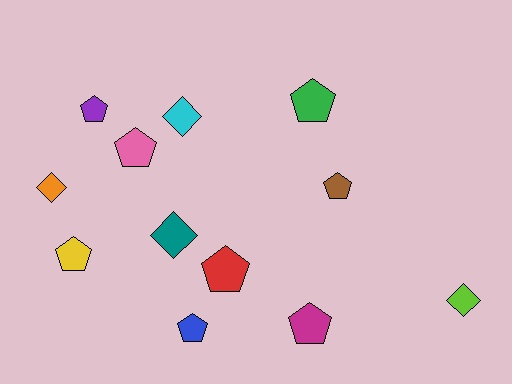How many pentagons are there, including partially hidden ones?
There are 8 pentagons.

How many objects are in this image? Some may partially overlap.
There are 12 objects.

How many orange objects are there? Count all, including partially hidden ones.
There is 1 orange object.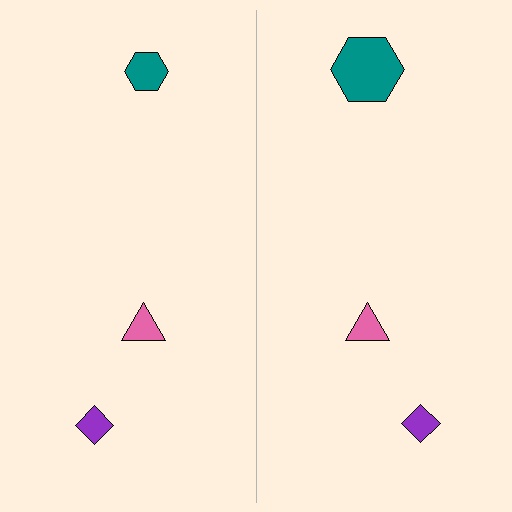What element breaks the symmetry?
The teal hexagon on the right side has a different size than its mirror counterpart.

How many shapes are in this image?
There are 6 shapes in this image.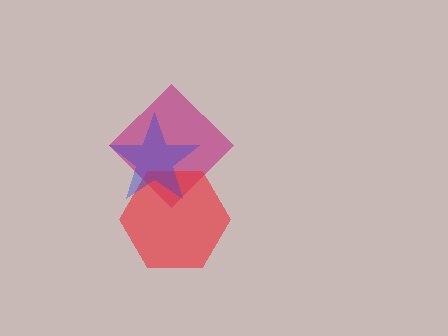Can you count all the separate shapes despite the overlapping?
Yes, there are 3 separate shapes.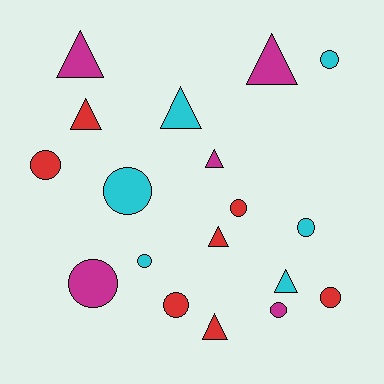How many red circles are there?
There are 4 red circles.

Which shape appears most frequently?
Circle, with 10 objects.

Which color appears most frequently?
Red, with 7 objects.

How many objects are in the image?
There are 18 objects.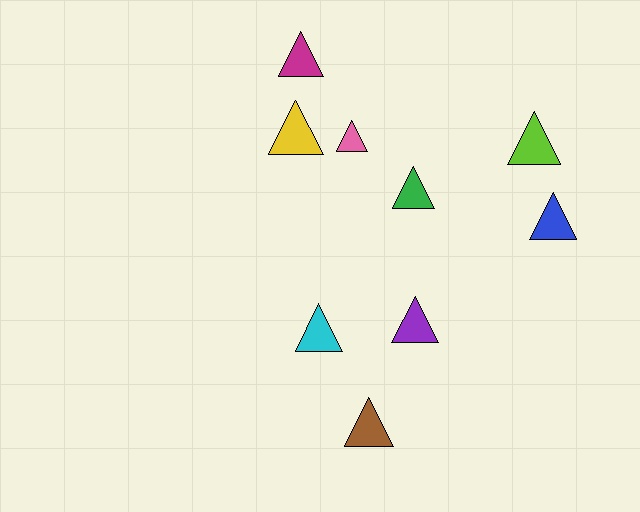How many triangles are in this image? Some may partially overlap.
There are 9 triangles.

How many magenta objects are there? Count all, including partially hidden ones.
There is 1 magenta object.